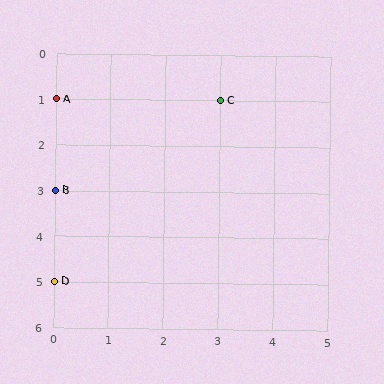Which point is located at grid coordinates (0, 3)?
Point B is at (0, 3).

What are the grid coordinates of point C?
Point C is at grid coordinates (3, 1).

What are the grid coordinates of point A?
Point A is at grid coordinates (0, 1).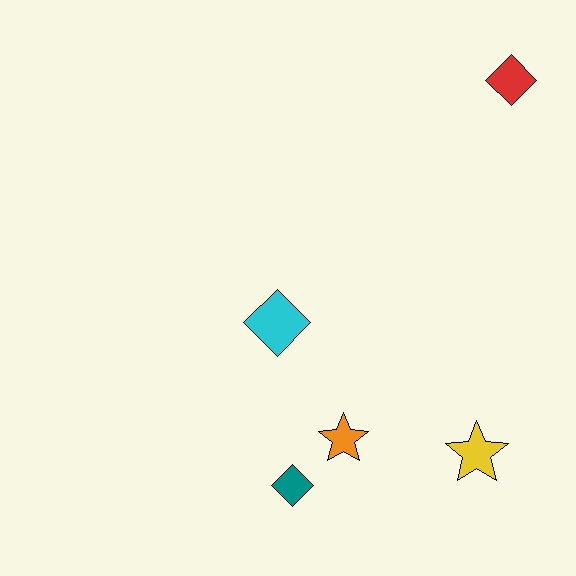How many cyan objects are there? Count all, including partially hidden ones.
There is 1 cyan object.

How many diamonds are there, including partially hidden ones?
There are 3 diamonds.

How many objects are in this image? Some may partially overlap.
There are 5 objects.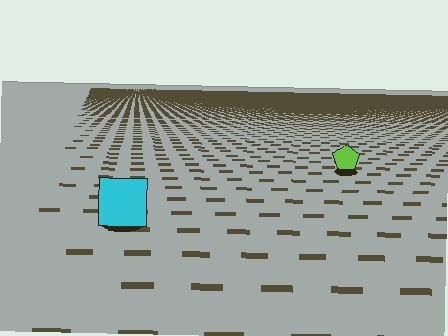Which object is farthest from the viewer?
The lime pentagon is farthest from the viewer. It appears smaller and the ground texture around it is denser.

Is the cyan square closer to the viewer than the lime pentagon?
Yes. The cyan square is closer — you can tell from the texture gradient: the ground texture is coarser near it.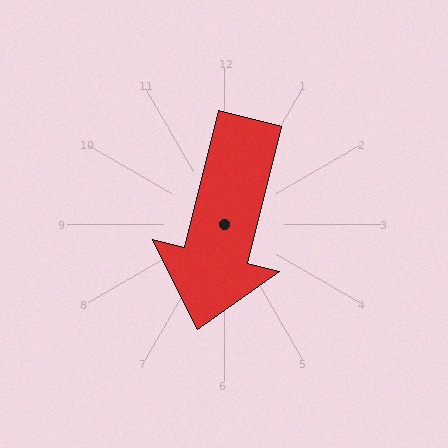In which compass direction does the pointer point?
South.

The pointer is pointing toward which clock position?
Roughly 6 o'clock.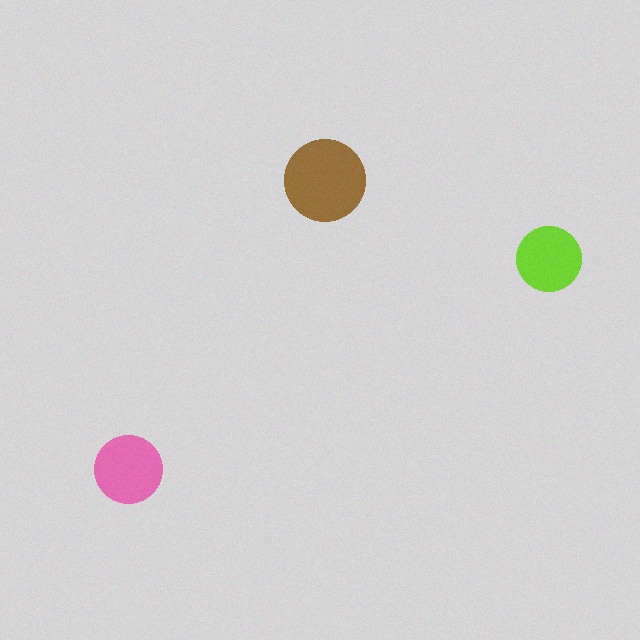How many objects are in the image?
There are 3 objects in the image.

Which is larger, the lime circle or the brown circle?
The brown one.